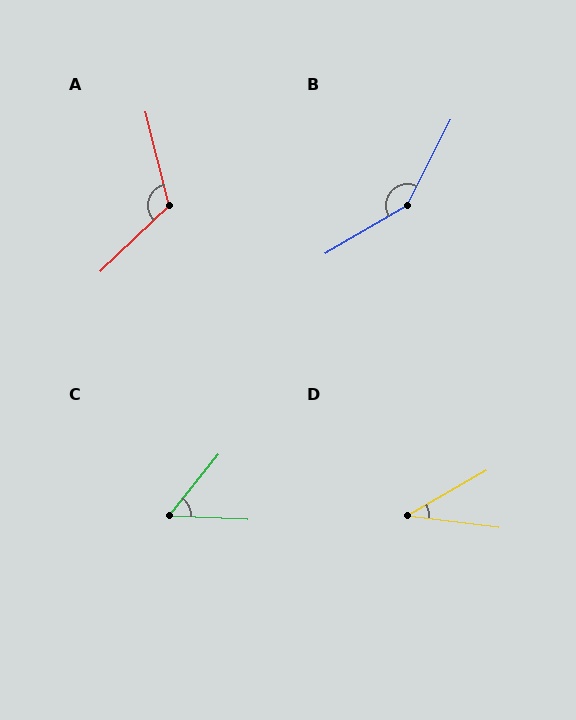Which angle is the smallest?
D, at approximately 37 degrees.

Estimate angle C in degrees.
Approximately 54 degrees.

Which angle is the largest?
B, at approximately 148 degrees.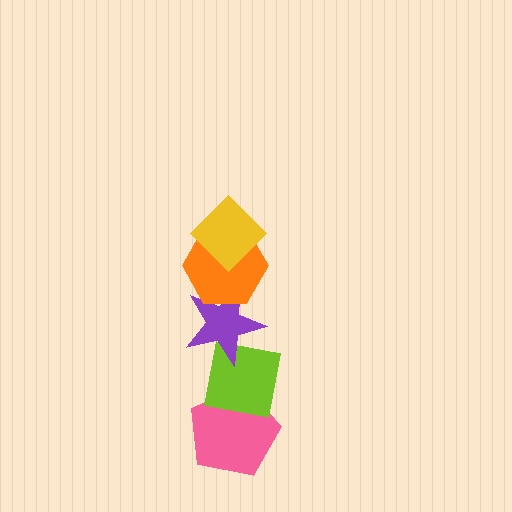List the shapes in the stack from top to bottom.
From top to bottom: the yellow diamond, the orange hexagon, the purple star, the lime square, the pink pentagon.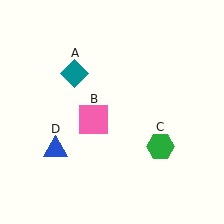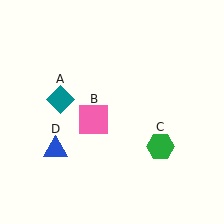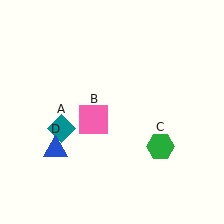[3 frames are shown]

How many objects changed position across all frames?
1 object changed position: teal diamond (object A).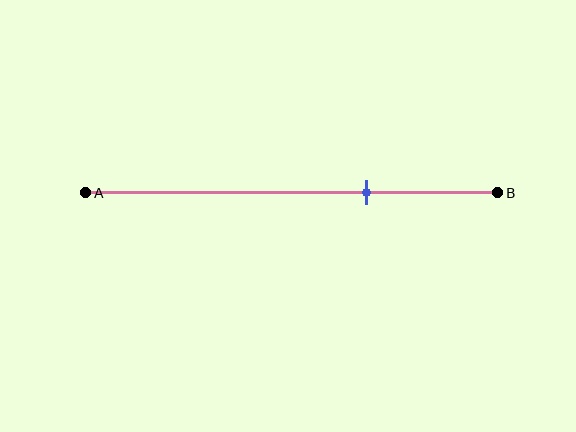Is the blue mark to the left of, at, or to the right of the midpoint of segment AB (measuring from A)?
The blue mark is to the right of the midpoint of segment AB.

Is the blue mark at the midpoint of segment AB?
No, the mark is at about 70% from A, not at the 50% midpoint.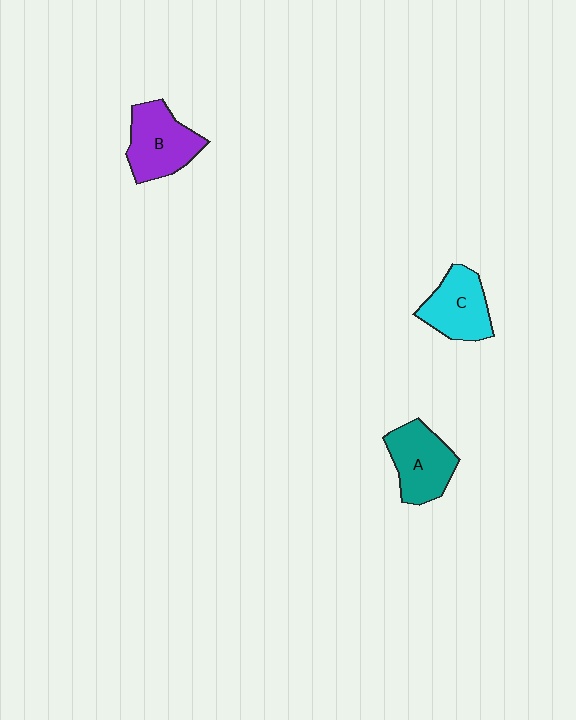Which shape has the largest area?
Shape B (purple).